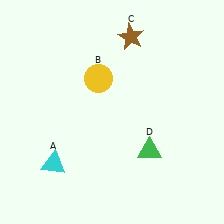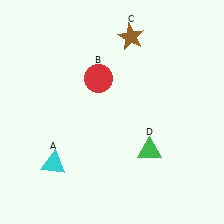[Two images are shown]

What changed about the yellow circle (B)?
In Image 1, B is yellow. In Image 2, it changed to red.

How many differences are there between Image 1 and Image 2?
There is 1 difference between the two images.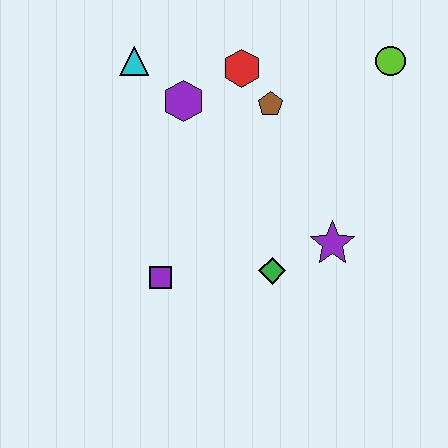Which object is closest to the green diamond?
The purple star is closest to the green diamond.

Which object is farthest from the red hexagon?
The purple square is farthest from the red hexagon.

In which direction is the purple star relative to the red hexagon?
The purple star is below the red hexagon.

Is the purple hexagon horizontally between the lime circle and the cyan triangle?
Yes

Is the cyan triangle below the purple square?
No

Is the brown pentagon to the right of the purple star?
No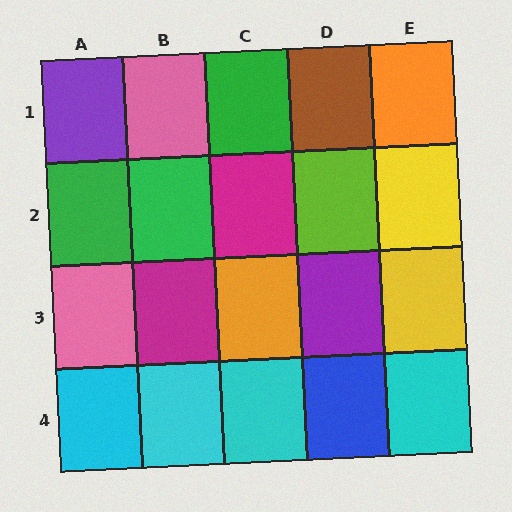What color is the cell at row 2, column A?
Green.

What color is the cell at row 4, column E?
Cyan.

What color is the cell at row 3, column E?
Yellow.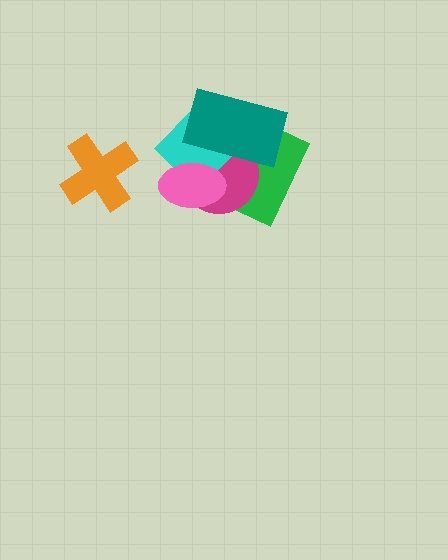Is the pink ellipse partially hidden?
No, no other shape covers it.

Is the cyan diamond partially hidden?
Yes, it is partially covered by another shape.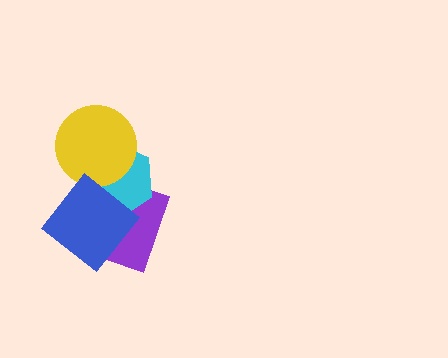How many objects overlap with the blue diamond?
3 objects overlap with the blue diamond.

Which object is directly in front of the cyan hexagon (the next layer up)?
The yellow circle is directly in front of the cyan hexagon.